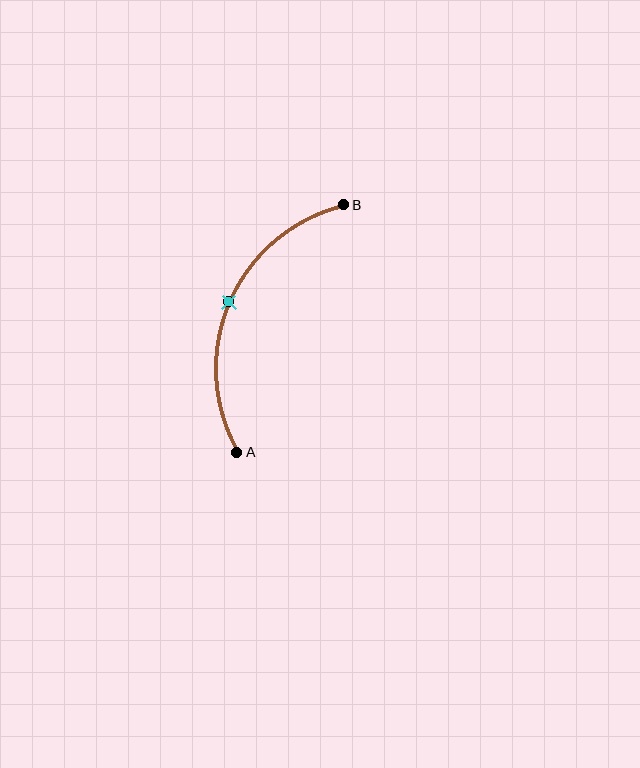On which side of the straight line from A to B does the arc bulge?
The arc bulges to the left of the straight line connecting A and B.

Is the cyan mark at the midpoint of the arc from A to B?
Yes. The cyan mark lies on the arc at equal arc-length from both A and B — it is the arc midpoint.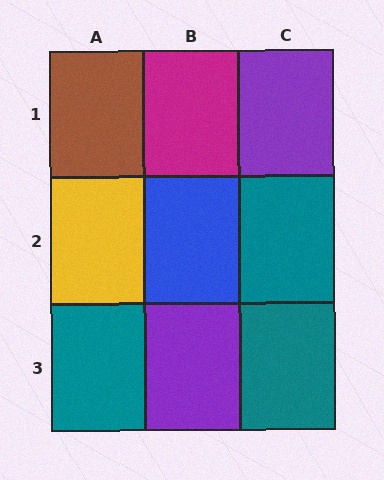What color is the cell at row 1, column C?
Purple.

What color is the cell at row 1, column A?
Brown.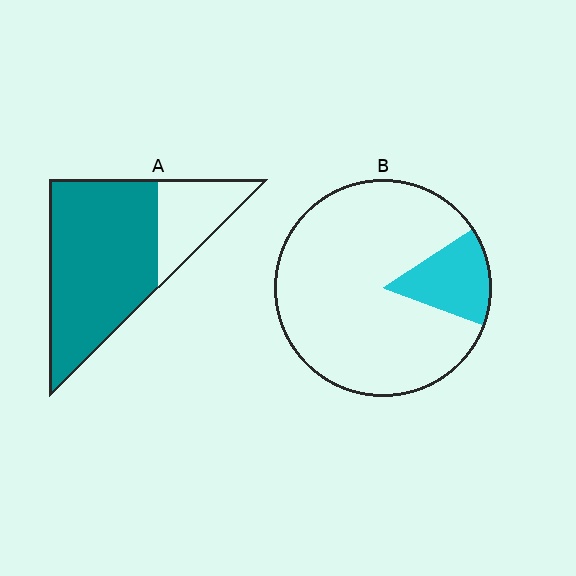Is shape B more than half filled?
No.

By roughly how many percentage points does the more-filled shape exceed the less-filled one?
By roughly 60 percentage points (A over B).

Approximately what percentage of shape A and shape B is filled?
A is approximately 75% and B is approximately 15%.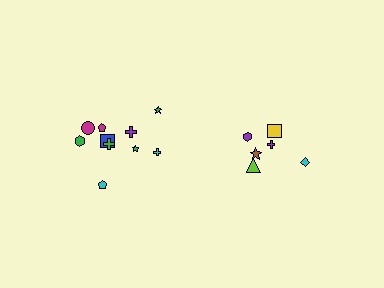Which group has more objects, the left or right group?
The left group.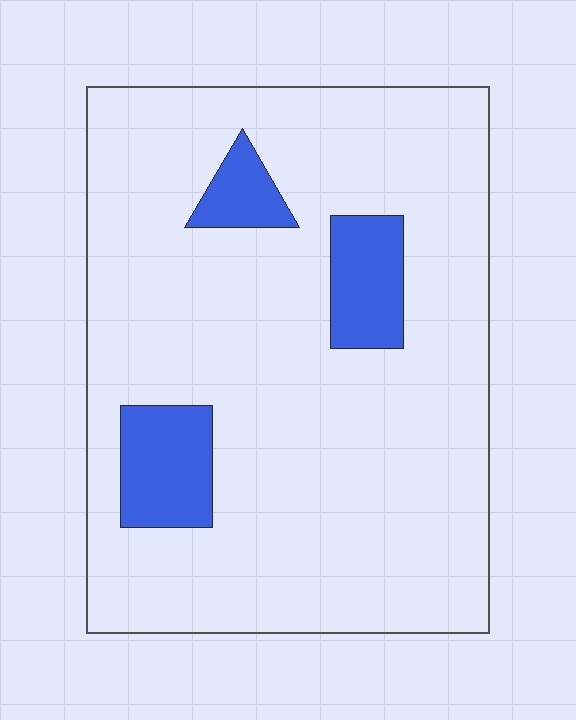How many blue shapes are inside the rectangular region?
3.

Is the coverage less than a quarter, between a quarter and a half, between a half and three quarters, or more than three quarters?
Less than a quarter.